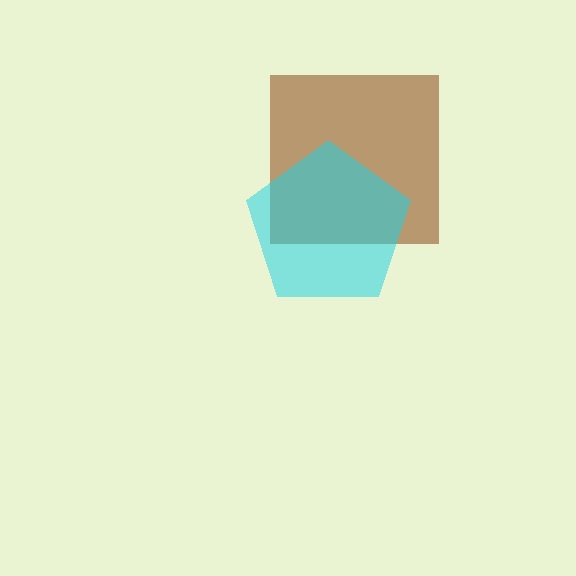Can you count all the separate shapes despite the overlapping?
Yes, there are 2 separate shapes.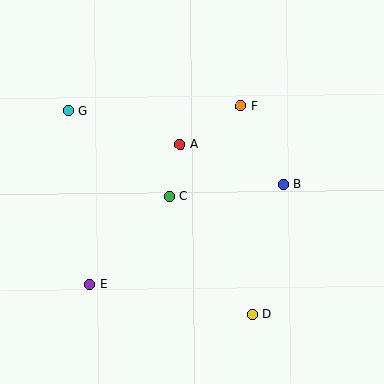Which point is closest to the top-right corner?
Point F is closest to the top-right corner.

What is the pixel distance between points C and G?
The distance between C and G is 132 pixels.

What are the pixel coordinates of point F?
Point F is at (241, 106).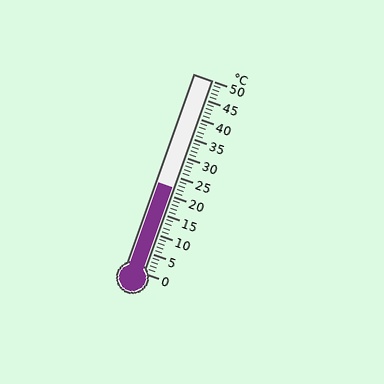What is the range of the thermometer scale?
The thermometer scale ranges from 0°C to 50°C.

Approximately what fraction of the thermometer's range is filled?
The thermometer is filled to approximately 45% of its range.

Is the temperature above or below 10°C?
The temperature is above 10°C.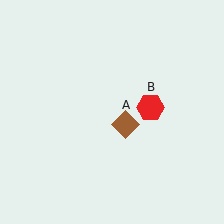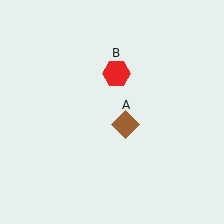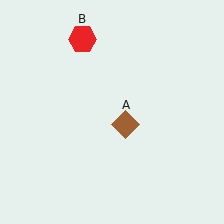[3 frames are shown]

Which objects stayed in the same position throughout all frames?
Brown diamond (object A) remained stationary.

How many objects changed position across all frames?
1 object changed position: red hexagon (object B).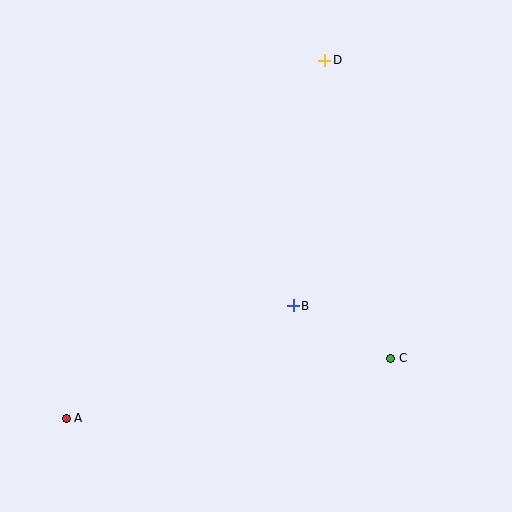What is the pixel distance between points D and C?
The distance between D and C is 305 pixels.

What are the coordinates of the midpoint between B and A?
The midpoint between B and A is at (180, 362).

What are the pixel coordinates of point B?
Point B is at (293, 306).